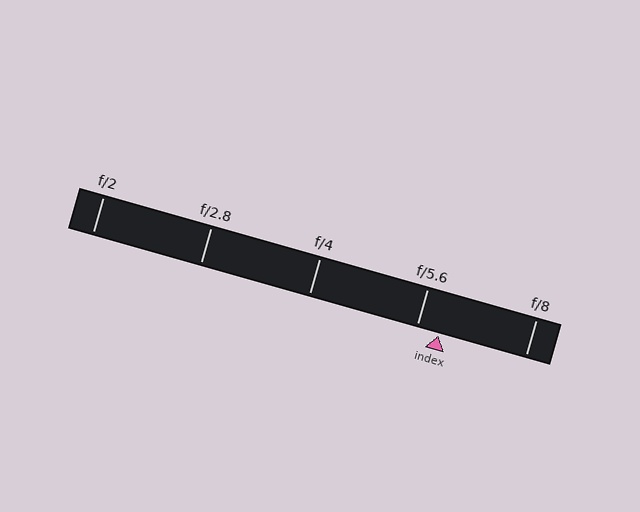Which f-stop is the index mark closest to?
The index mark is closest to f/5.6.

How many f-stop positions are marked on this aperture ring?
There are 5 f-stop positions marked.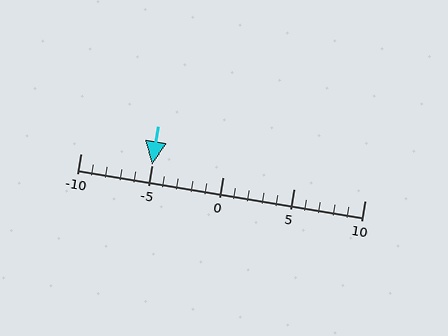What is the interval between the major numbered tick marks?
The major tick marks are spaced 5 units apart.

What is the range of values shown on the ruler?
The ruler shows values from -10 to 10.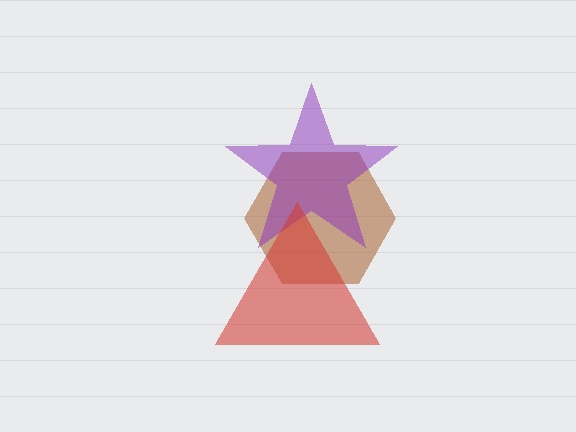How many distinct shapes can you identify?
There are 3 distinct shapes: a brown hexagon, a purple star, a red triangle.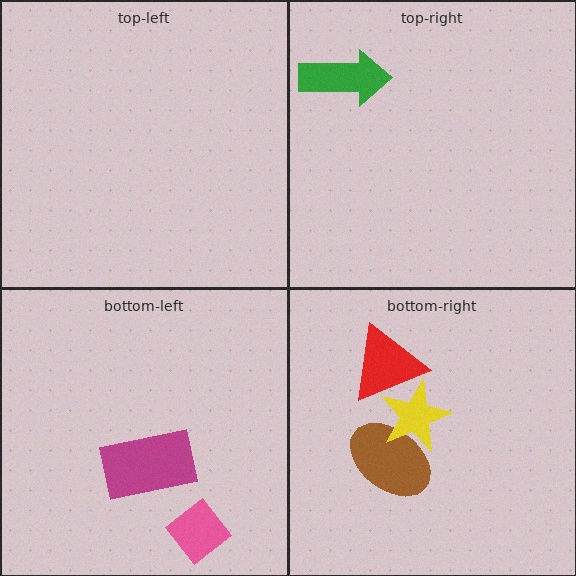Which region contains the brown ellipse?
The bottom-right region.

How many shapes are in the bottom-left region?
2.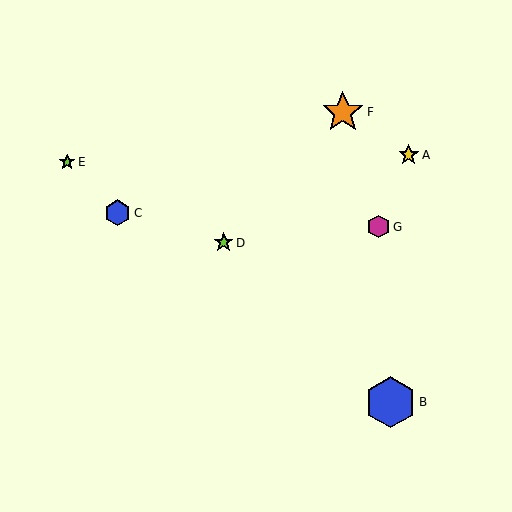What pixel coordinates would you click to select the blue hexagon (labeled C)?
Click at (118, 213) to select the blue hexagon C.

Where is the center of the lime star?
The center of the lime star is at (67, 162).